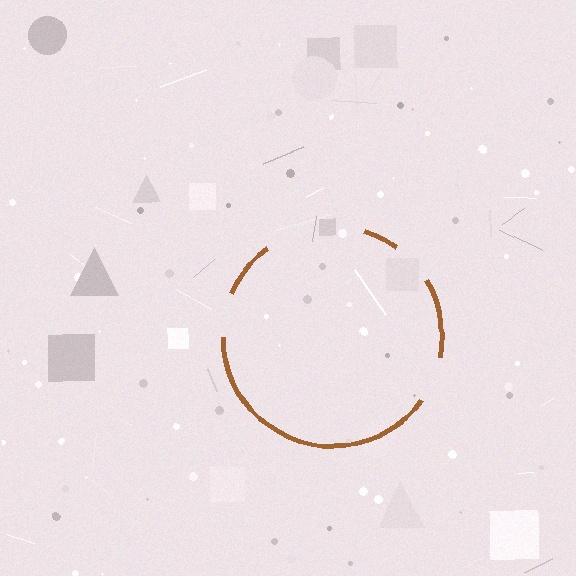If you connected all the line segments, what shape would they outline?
They would outline a circle.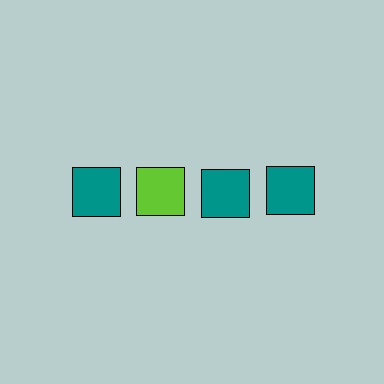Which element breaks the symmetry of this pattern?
The lime square in the top row, second from left column breaks the symmetry. All other shapes are teal squares.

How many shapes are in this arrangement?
There are 4 shapes arranged in a grid pattern.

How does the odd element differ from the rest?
It has a different color: lime instead of teal.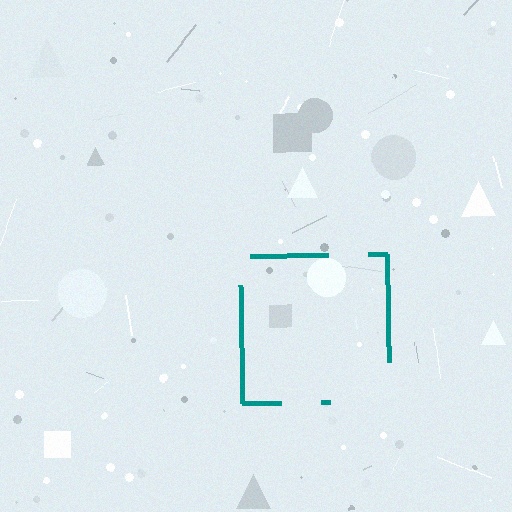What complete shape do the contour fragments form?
The contour fragments form a square.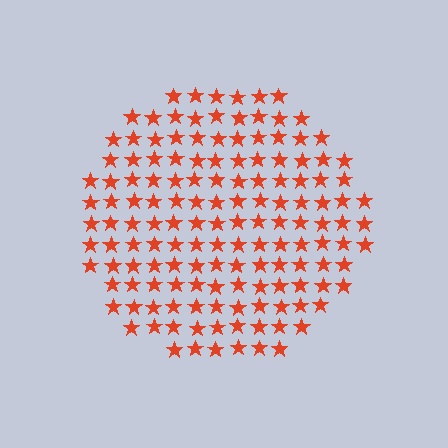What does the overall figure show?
The overall figure shows a circle.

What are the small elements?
The small elements are stars.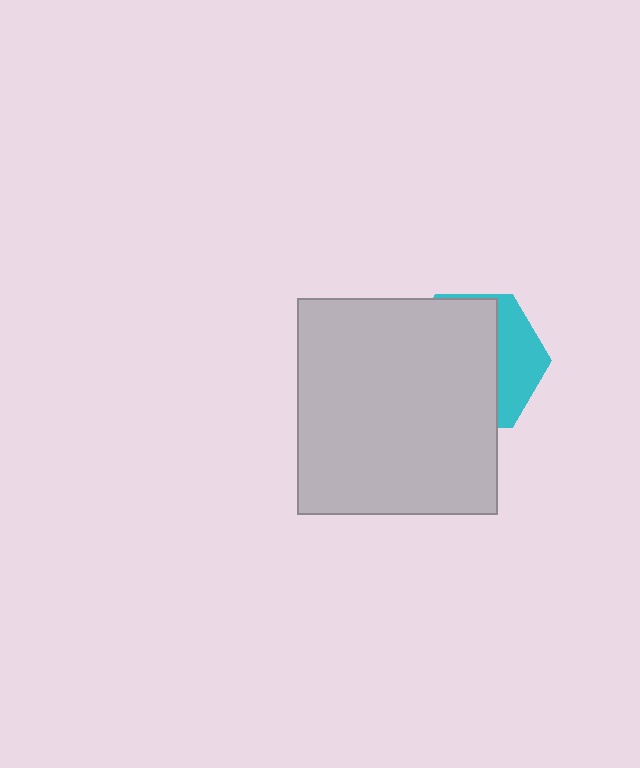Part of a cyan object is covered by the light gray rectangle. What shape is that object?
It is a hexagon.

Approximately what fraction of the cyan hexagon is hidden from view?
Roughly 68% of the cyan hexagon is hidden behind the light gray rectangle.